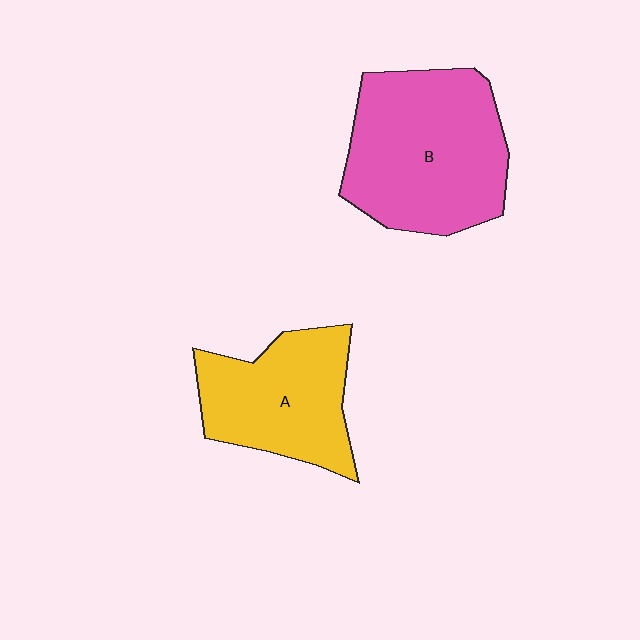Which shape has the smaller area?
Shape A (yellow).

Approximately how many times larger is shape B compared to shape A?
Approximately 1.4 times.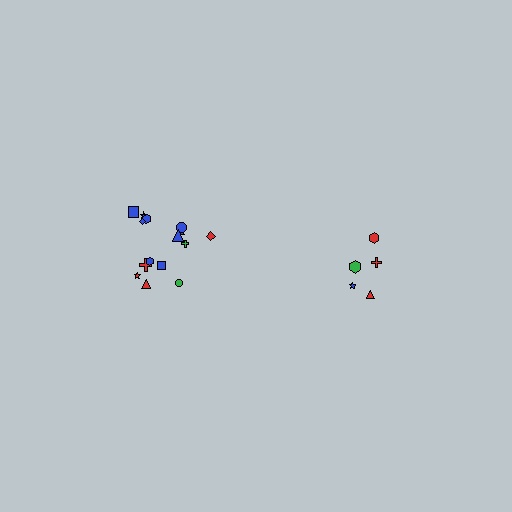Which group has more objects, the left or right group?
The left group.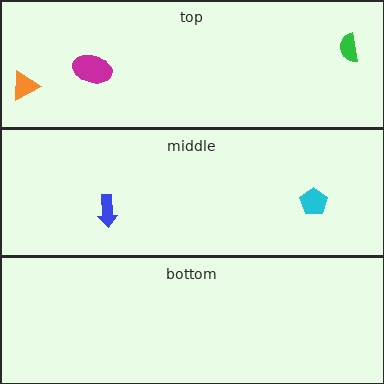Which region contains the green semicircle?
The top region.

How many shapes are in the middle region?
2.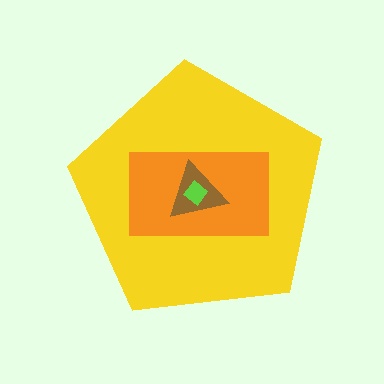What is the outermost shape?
The yellow pentagon.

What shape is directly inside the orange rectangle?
The brown triangle.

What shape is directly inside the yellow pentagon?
The orange rectangle.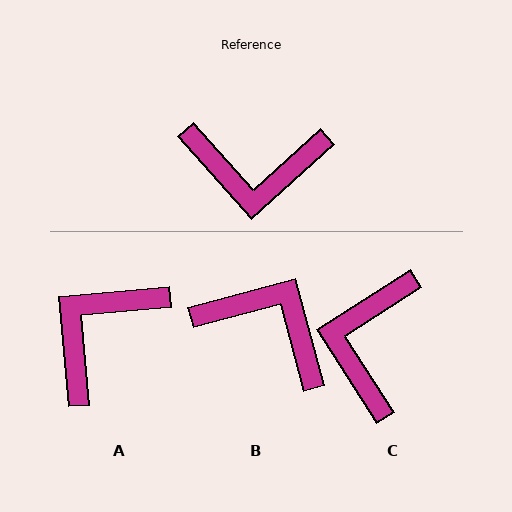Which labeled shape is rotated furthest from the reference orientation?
B, about 153 degrees away.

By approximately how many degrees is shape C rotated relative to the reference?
Approximately 100 degrees clockwise.